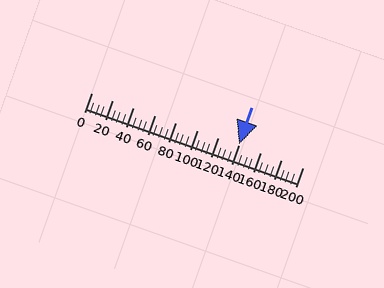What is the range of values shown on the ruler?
The ruler shows values from 0 to 200.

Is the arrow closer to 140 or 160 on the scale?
The arrow is closer to 140.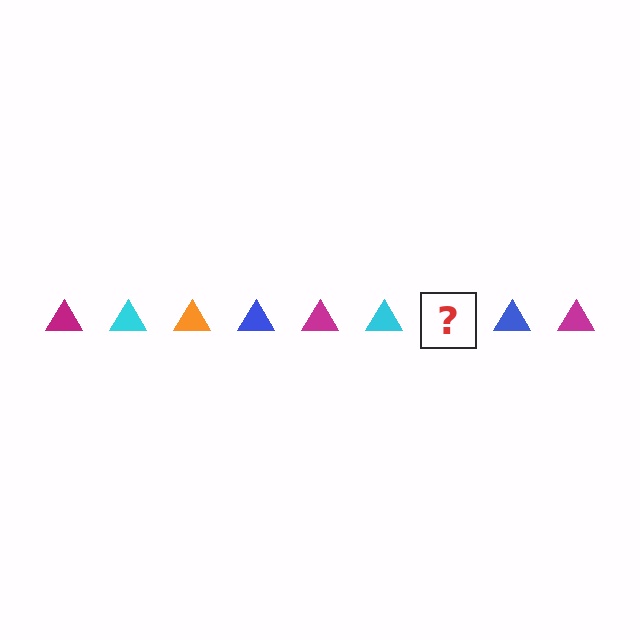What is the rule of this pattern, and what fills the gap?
The rule is that the pattern cycles through magenta, cyan, orange, blue triangles. The gap should be filled with an orange triangle.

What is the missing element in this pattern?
The missing element is an orange triangle.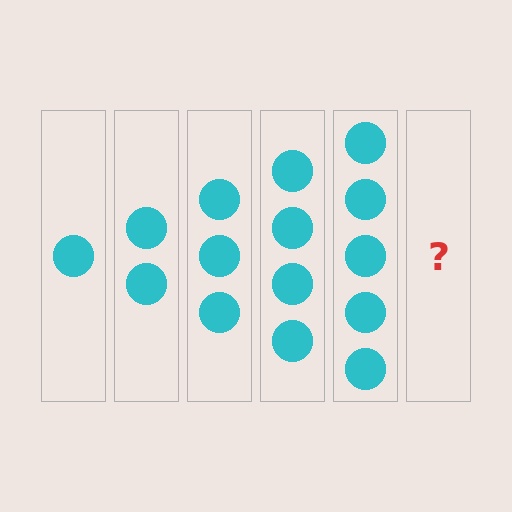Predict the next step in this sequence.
The next step is 6 circles.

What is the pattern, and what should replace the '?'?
The pattern is that each step adds one more circle. The '?' should be 6 circles.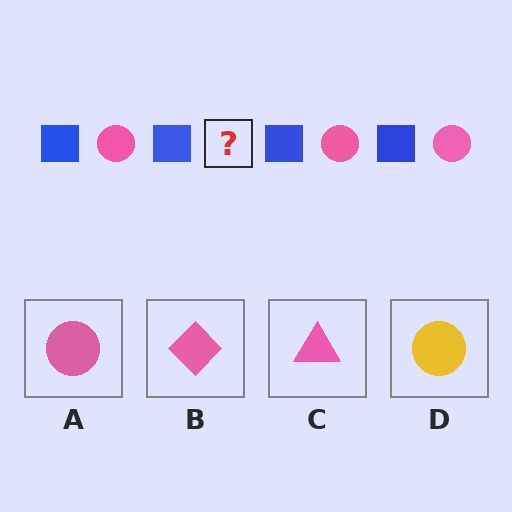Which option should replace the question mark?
Option A.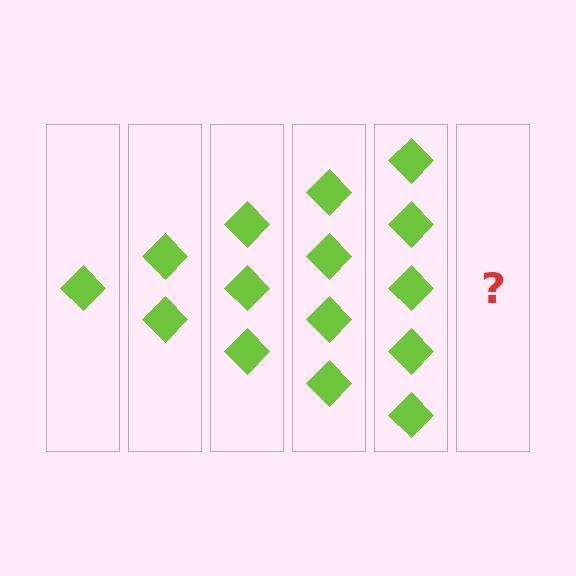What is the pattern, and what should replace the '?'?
The pattern is that each step adds one more diamond. The '?' should be 6 diamonds.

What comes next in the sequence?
The next element should be 6 diamonds.